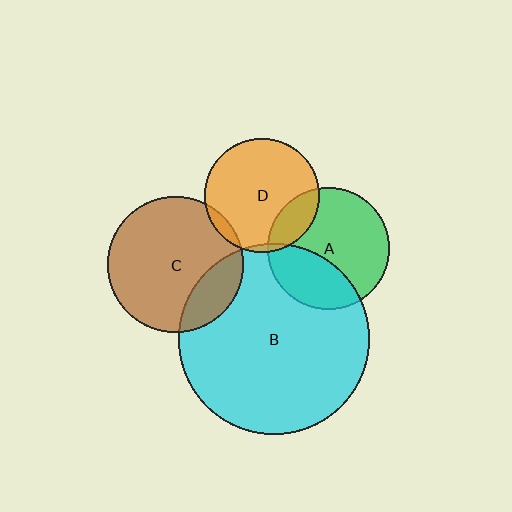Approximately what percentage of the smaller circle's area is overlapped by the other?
Approximately 5%.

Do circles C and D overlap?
Yes.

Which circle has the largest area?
Circle B (cyan).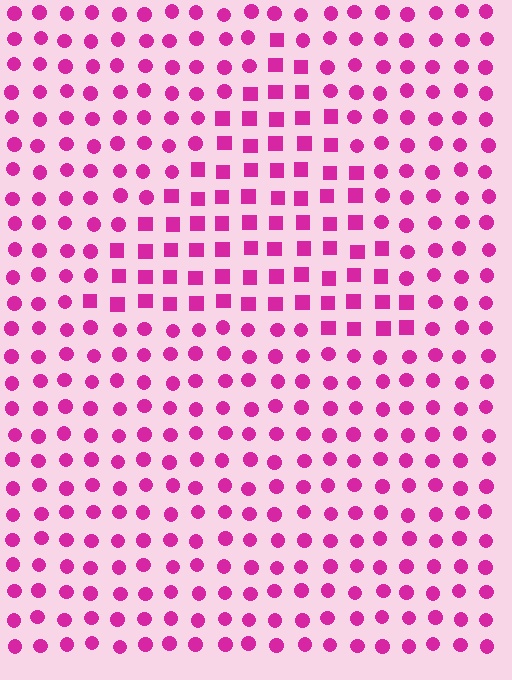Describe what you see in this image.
The image is filled with small magenta elements arranged in a uniform grid. A triangle-shaped region contains squares, while the surrounding area contains circles. The boundary is defined purely by the change in element shape.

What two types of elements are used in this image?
The image uses squares inside the triangle region and circles outside it.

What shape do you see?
I see a triangle.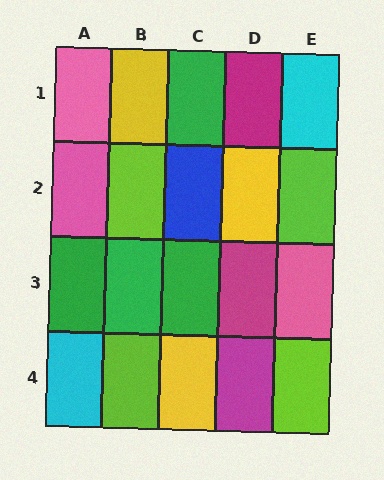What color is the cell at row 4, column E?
Lime.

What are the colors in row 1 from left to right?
Pink, yellow, green, magenta, cyan.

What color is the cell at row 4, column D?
Magenta.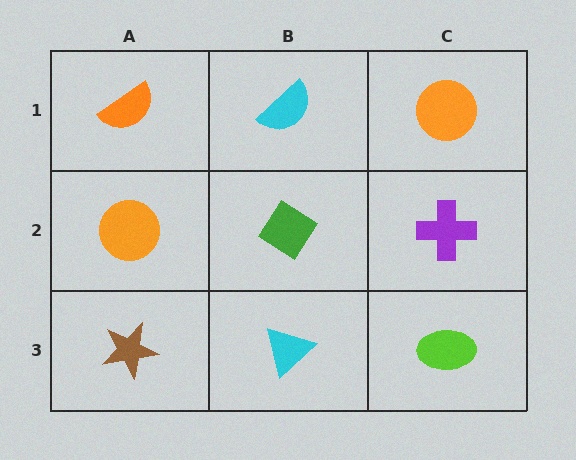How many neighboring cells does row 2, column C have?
3.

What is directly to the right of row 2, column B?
A purple cross.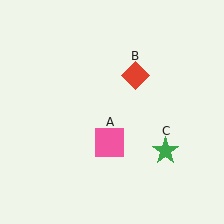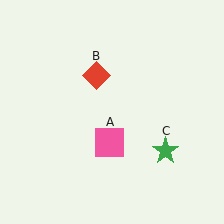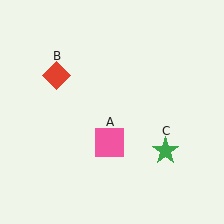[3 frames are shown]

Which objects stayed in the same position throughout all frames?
Pink square (object A) and green star (object C) remained stationary.